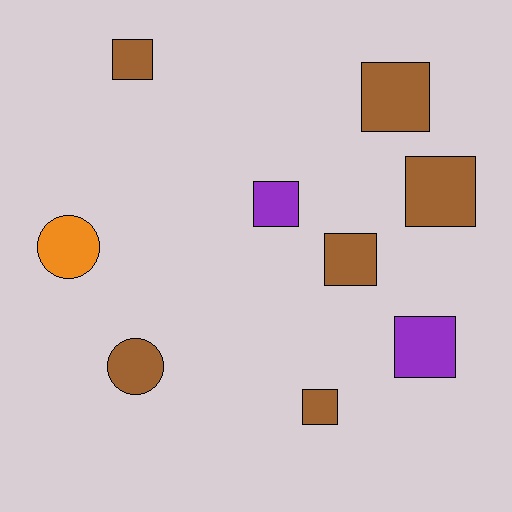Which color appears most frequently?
Brown, with 6 objects.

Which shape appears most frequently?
Square, with 7 objects.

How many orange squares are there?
There are no orange squares.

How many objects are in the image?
There are 9 objects.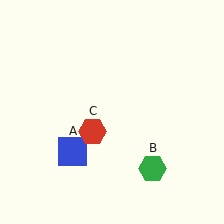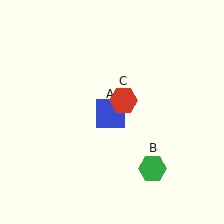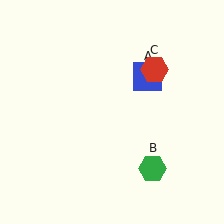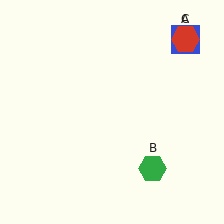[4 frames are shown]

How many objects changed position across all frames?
2 objects changed position: blue square (object A), red hexagon (object C).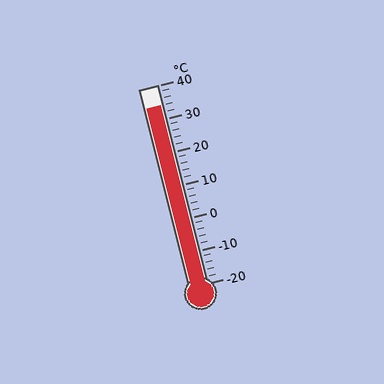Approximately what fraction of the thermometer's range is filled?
The thermometer is filled to approximately 90% of its range.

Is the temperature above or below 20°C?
The temperature is above 20°C.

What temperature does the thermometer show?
The thermometer shows approximately 34°C.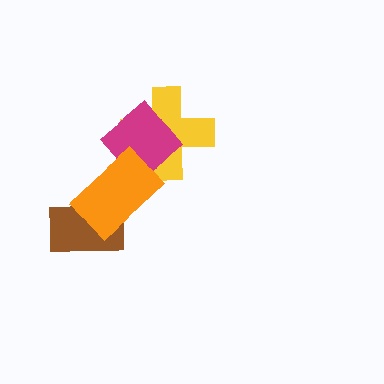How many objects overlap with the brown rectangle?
1 object overlaps with the brown rectangle.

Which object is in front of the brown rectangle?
The orange rectangle is in front of the brown rectangle.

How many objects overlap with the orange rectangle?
3 objects overlap with the orange rectangle.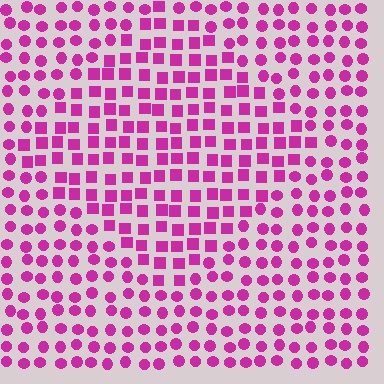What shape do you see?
I see a diamond.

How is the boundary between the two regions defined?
The boundary is defined by a change in element shape: squares inside vs. circles outside. All elements share the same color and spacing.